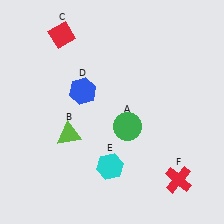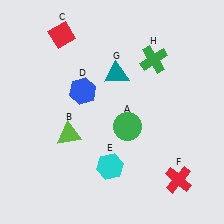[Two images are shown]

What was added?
A teal triangle (G), a green cross (H) were added in Image 2.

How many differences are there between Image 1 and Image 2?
There are 2 differences between the two images.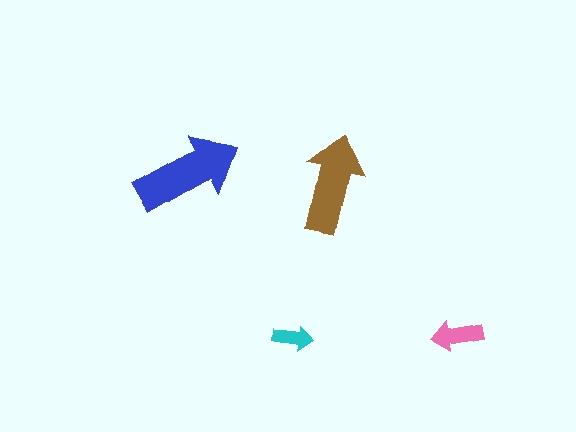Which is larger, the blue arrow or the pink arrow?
The blue one.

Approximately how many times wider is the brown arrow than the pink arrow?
About 2 times wider.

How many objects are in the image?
There are 4 objects in the image.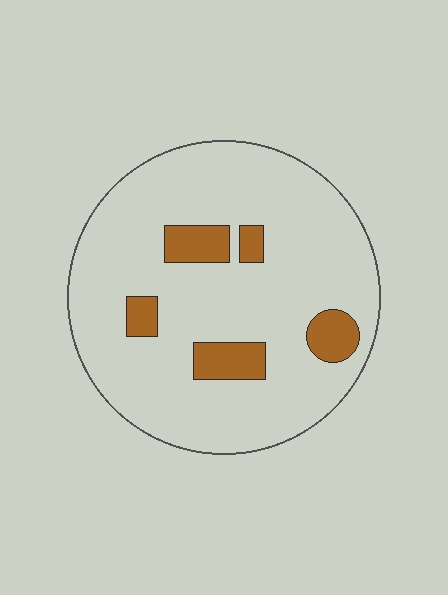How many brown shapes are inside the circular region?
5.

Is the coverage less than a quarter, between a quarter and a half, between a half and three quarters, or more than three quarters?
Less than a quarter.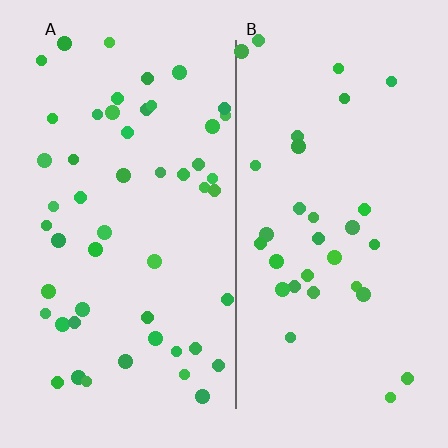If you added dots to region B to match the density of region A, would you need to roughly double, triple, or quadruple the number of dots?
Approximately double.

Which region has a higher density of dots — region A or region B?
A (the left).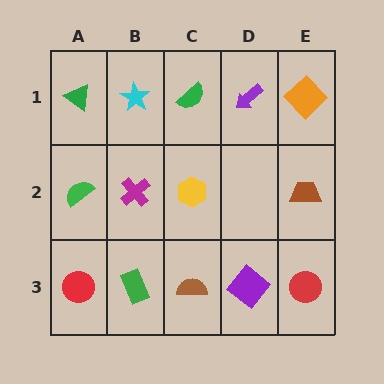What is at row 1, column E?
An orange diamond.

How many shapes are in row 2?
4 shapes.